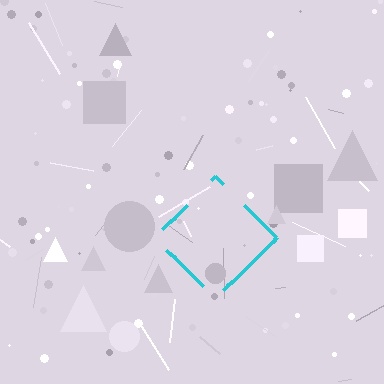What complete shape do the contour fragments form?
The contour fragments form a diamond.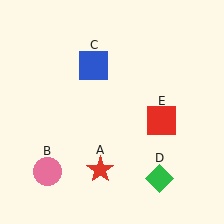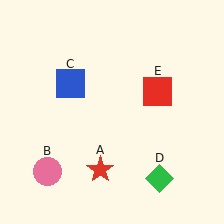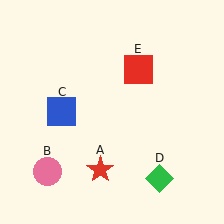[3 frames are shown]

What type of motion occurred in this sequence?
The blue square (object C), red square (object E) rotated counterclockwise around the center of the scene.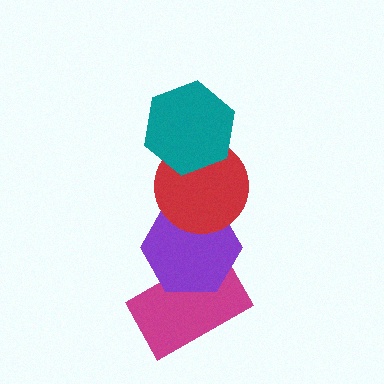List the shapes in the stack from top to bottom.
From top to bottom: the teal hexagon, the red circle, the purple hexagon, the magenta rectangle.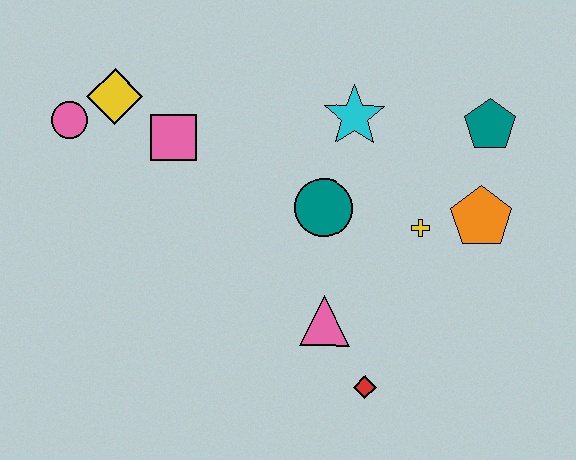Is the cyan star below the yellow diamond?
Yes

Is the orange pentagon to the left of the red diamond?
No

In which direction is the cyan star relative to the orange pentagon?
The cyan star is to the left of the orange pentagon.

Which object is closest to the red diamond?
The pink triangle is closest to the red diamond.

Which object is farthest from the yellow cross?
The pink circle is farthest from the yellow cross.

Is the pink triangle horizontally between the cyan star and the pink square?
Yes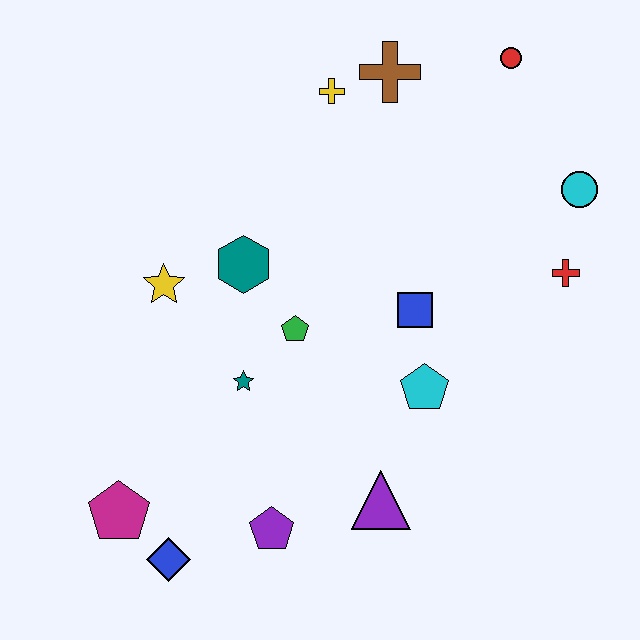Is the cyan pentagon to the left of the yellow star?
No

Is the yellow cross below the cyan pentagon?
No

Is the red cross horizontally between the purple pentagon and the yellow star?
No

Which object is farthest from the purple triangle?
The red circle is farthest from the purple triangle.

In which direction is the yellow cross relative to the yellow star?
The yellow cross is above the yellow star.